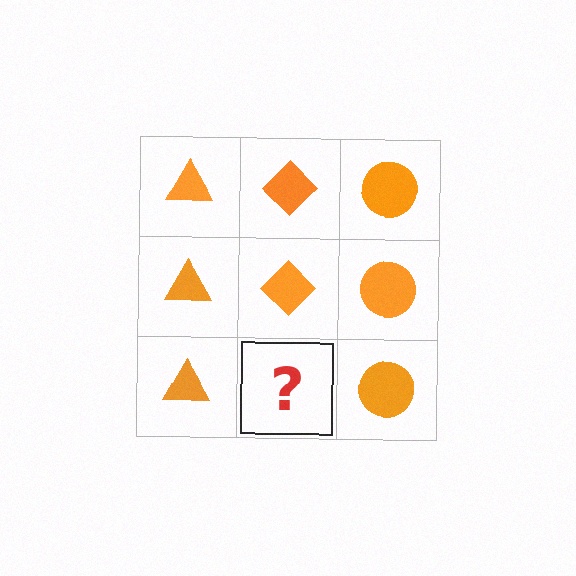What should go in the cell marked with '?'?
The missing cell should contain an orange diamond.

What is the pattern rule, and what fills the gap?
The rule is that each column has a consistent shape. The gap should be filled with an orange diamond.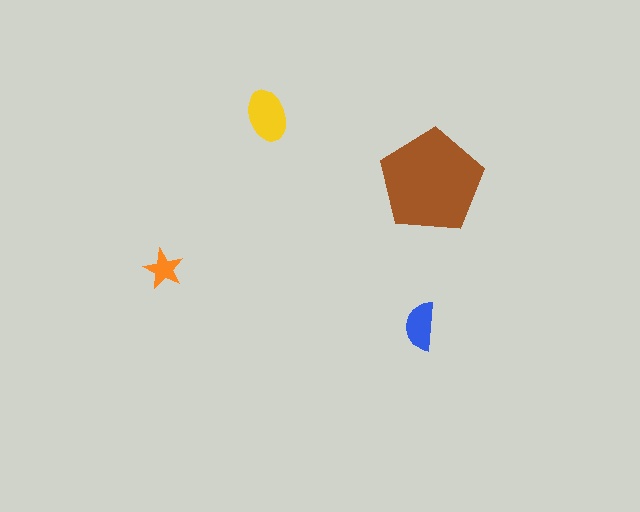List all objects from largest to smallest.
The brown pentagon, the yellow ellipse, the blue semicircle, the orange star.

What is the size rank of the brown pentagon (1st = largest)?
1st.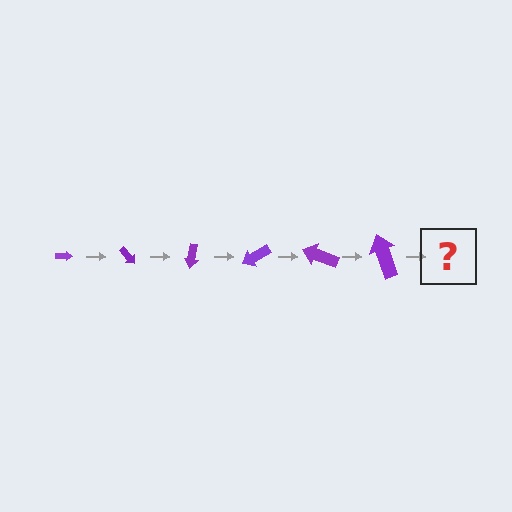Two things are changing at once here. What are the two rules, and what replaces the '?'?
The two rules are that the arrow grows larger each step and it rotates 50 degrees each step. The '?' should be an arrow, larger than the previous one and rotated 300 degrees from the start.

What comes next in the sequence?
The next element should be an arrow, larger than the previous one and rotated 300 degrees from the start.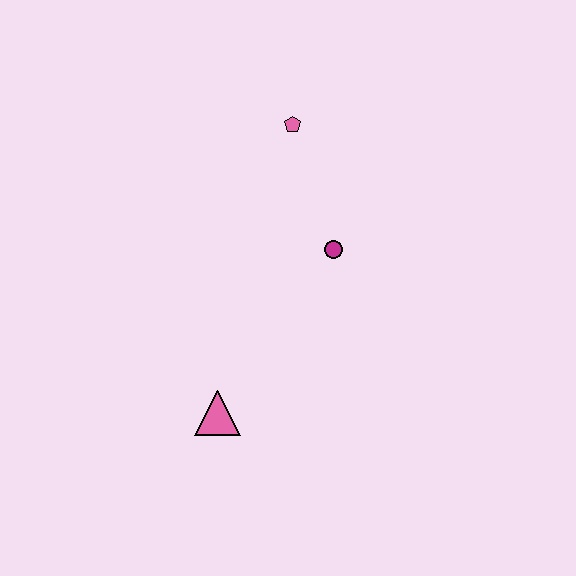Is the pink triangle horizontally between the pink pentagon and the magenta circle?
No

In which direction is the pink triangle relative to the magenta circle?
The pink triangle is below the magenta circle.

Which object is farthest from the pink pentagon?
The pink triangle is farthest from the pink pentagon.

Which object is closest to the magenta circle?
The pink pentagon is closest to the magenta circle.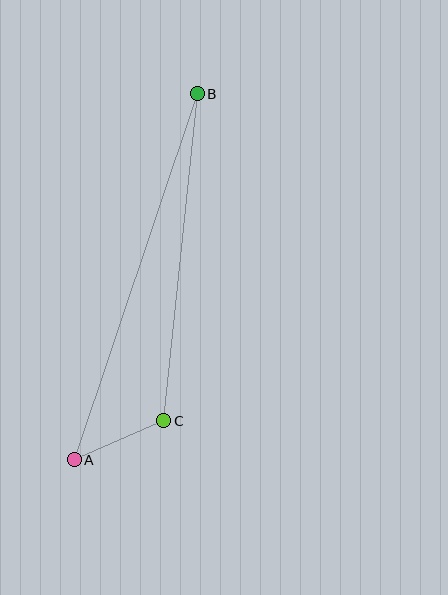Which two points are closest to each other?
Points A and C are closest to each other.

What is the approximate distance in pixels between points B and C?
The distance between B and C is approximately 329 pixels.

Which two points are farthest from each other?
Points A and B are farthest from each other.